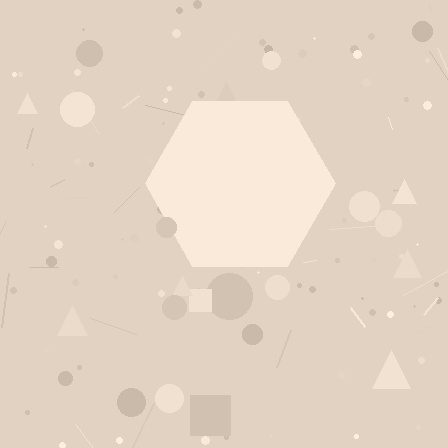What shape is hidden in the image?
A hexagon is hidden in the image.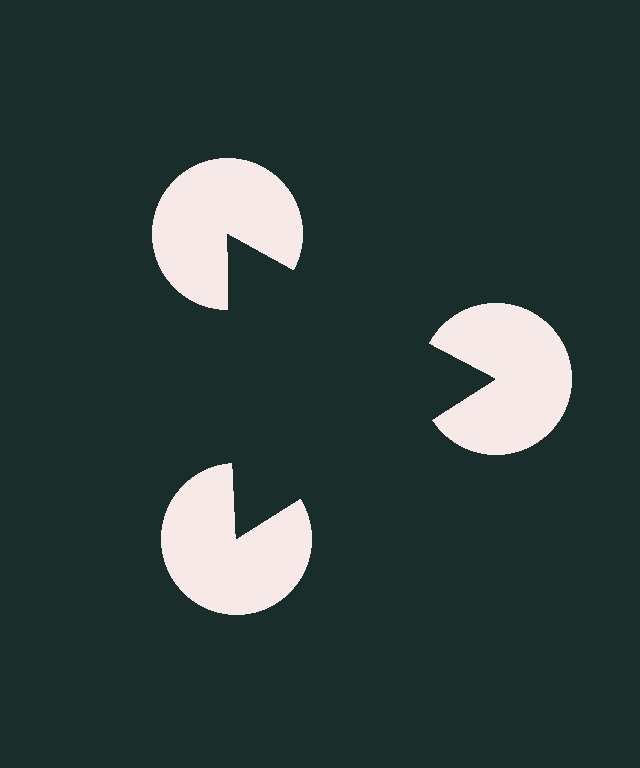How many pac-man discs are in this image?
There are 3 — one at each vertex of the illusory triangle.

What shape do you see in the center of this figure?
An illusory triangle — its edges are inferred from the aligned wedge cuts in the pac-man discs, not physically drawn.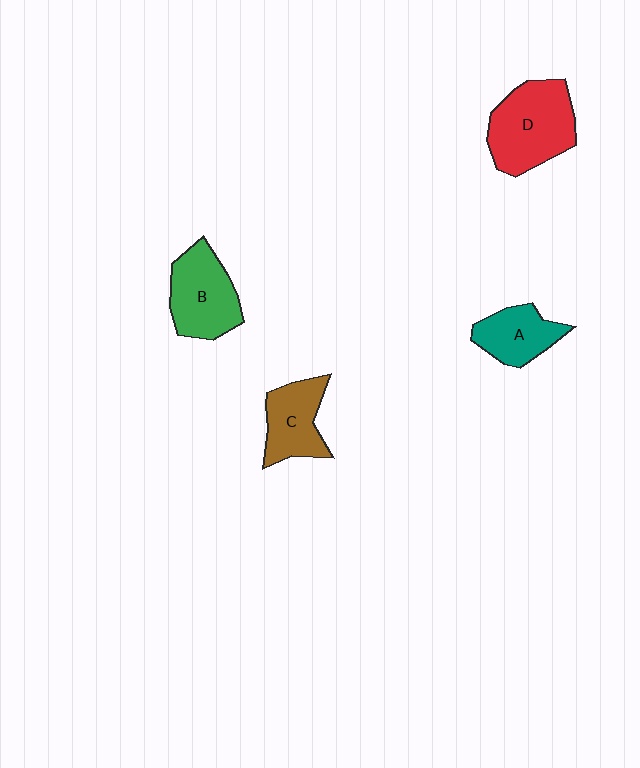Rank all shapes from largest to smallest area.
From largest to smallest: D (red), B (green), C (brown), A (teal).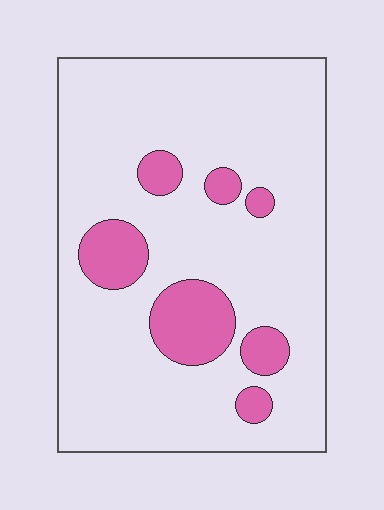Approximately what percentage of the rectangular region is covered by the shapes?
Approximately 15%.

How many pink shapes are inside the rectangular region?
7.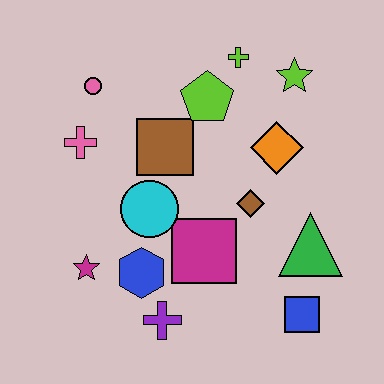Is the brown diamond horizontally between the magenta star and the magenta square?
No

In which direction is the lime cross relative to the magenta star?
The lime cross is above the magenta star.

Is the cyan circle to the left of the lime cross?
Yes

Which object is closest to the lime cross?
The lime pentagon is closest to the lime cross.